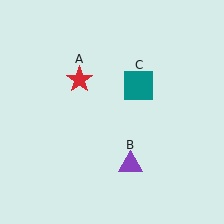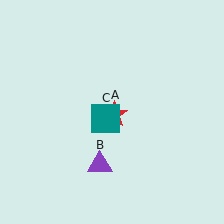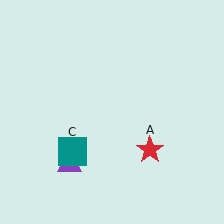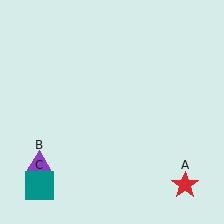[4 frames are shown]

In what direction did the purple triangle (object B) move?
The purple triangle (object B) moved left.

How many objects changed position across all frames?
3 objects changed position: red star (object A), purple triangle (object B), teal square (object C).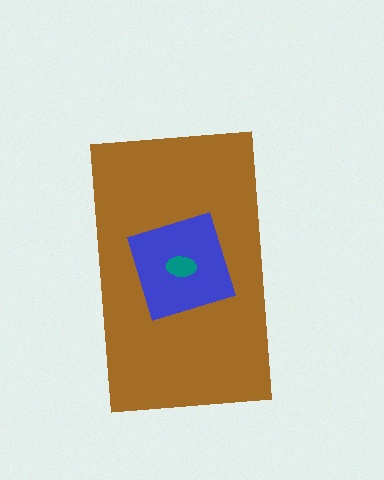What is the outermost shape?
The brown rectangle.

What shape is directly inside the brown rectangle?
The blue diamond.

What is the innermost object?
The teal ellipse.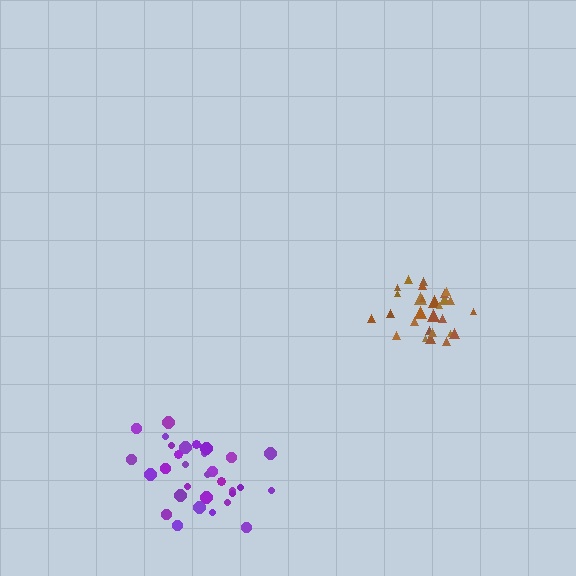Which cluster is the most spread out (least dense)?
Purple.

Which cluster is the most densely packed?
Brown.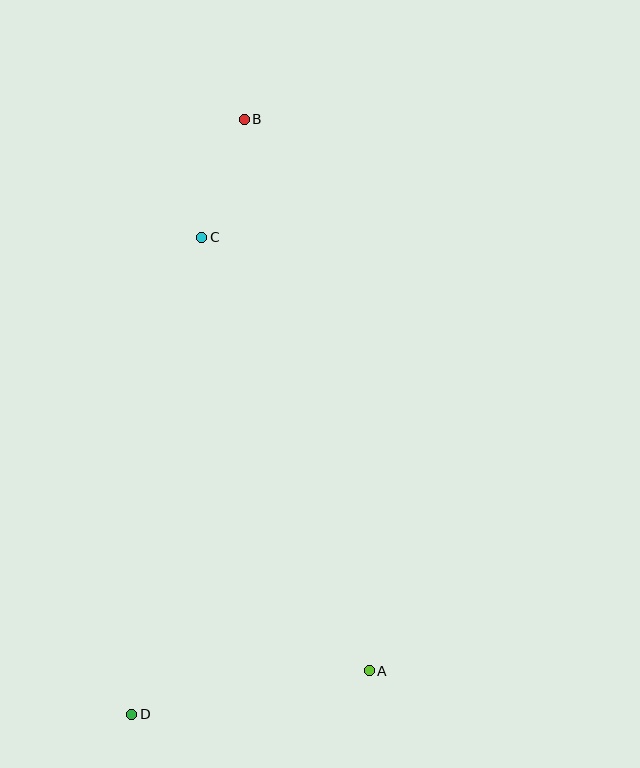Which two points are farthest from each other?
Points B and D are farthest from each other.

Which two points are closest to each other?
Points B and C are closest to each other.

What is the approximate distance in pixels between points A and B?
The distance between A and B is approximately 566 pixels.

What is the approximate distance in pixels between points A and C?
The distance between A and C is approximately 465 pixels.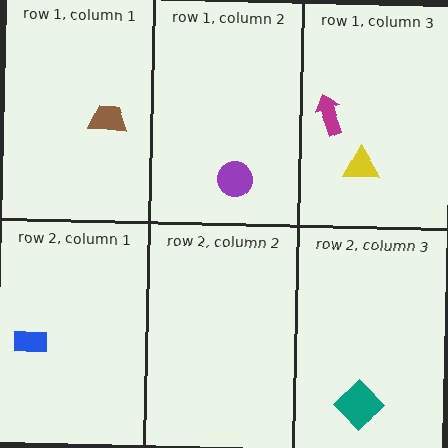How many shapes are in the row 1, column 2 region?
1.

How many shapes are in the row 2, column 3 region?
1.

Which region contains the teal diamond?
The row 2, column 3 region.